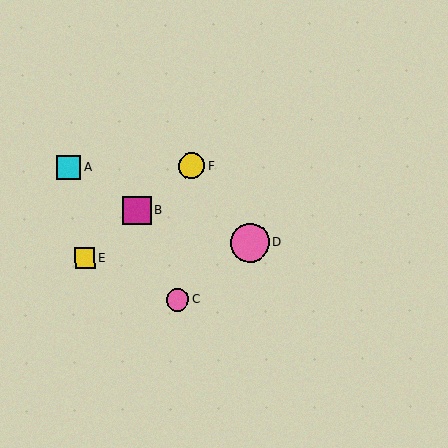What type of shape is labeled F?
Shape F is a yellow circle.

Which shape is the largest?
The pink circle (labeled D) is the largest.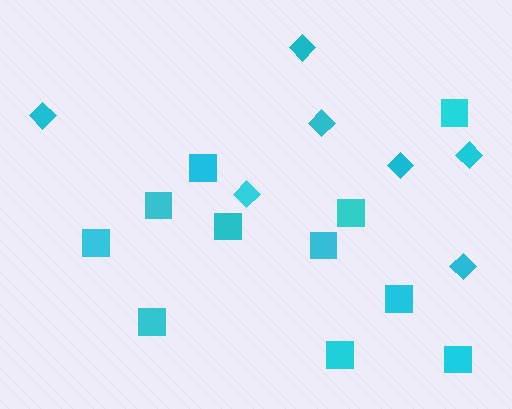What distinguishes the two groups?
There are 2 groups: one group of diamonds (7) and one group of squares (11).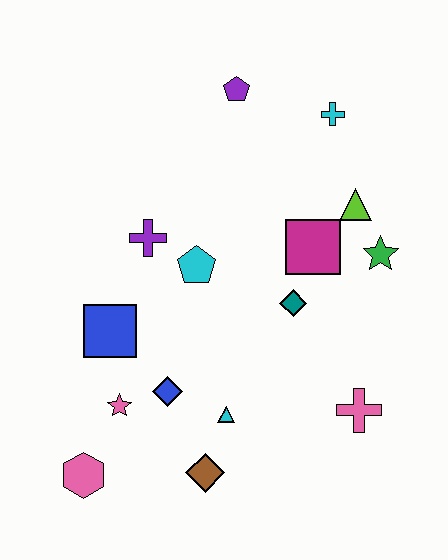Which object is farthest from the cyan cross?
The pink hexagon is farthest from the cyan cross.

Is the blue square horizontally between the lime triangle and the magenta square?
No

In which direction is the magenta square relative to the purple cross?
The magenta square is to the right of the purple cross.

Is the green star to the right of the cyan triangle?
Yes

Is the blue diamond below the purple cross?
Yes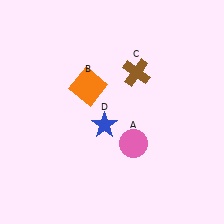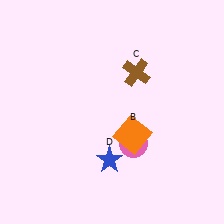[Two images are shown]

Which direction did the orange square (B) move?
The orange square (B) moved down.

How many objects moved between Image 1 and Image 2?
2 objects moved between the two images.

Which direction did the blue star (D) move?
The blue star (D) moved down.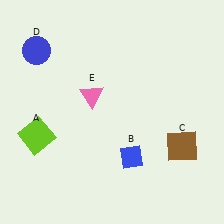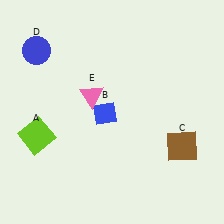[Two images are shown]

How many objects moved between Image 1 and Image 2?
1 object moved between the two images.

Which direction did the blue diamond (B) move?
The blue diamond (B) moved up.